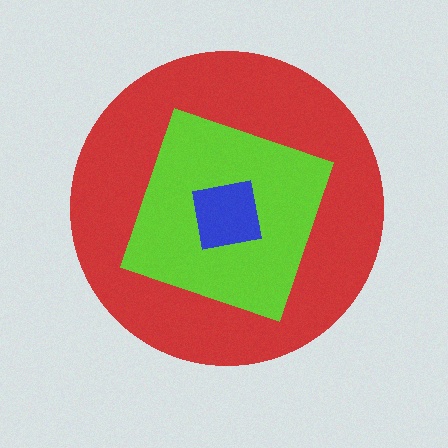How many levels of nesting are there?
3.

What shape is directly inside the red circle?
The lime diamond.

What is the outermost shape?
The red circle.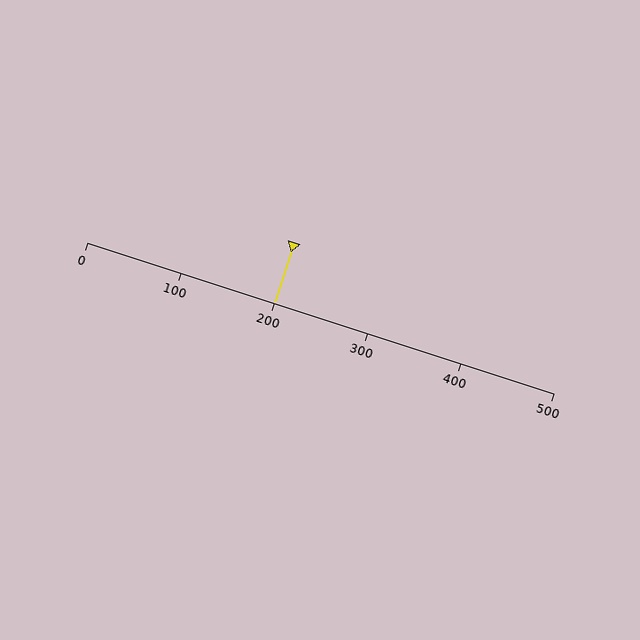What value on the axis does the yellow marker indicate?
The marker indicates approximately 200.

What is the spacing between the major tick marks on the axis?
The major ticks are spaced 100 apart.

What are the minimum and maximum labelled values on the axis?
The axis runs from 0 to 500.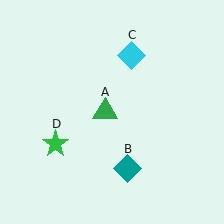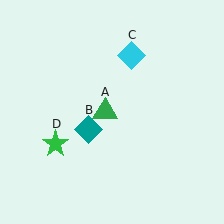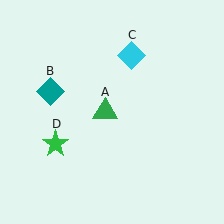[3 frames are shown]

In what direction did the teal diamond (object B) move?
The teal diamond (object B) moved up and to the left.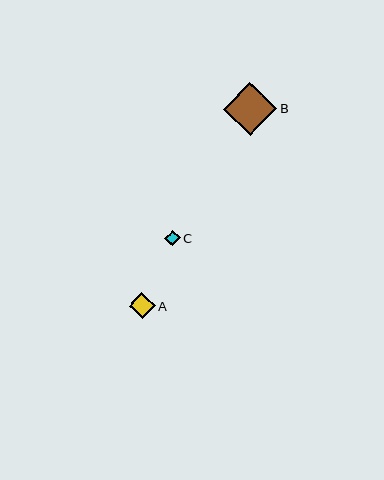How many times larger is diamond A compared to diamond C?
Diamond A is approximately 1.7 times the size of diamond C.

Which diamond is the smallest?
Diamond C is the smallest with a size of approximately 15 pixels.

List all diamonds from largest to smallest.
From largest to smallest: B, A, C.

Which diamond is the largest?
Diamond B is the largest with a size of approximately 53 pixels.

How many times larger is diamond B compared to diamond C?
Diamond B is approximately 3.5 times the size of diamond C.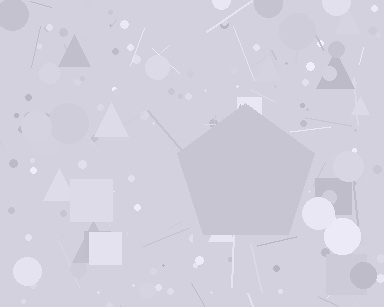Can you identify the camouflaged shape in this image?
The camouflaged shape is a pentagon.